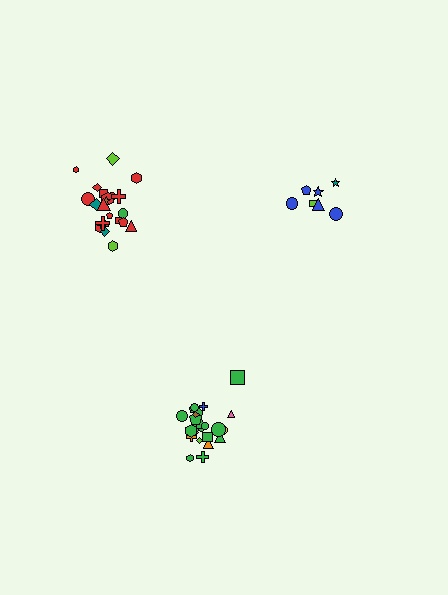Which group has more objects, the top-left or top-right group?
The top-left group.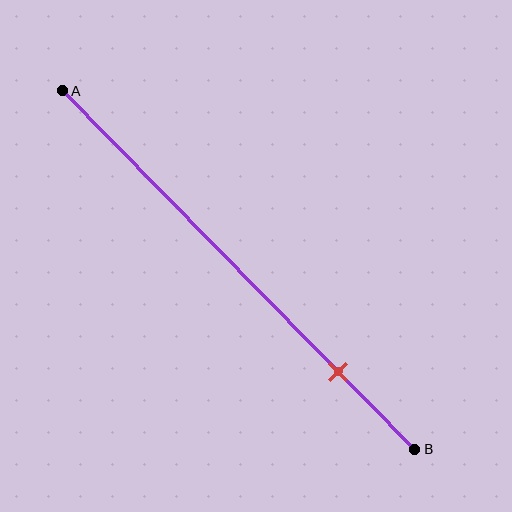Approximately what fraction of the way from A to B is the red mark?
The red mark is approximately 80% of the way from A to B.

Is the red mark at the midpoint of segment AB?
No, the mark is at about 80% from A, not at the 50% midpoint.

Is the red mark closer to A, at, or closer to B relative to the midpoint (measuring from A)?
The red mark is closer to point B than the midpoint of segment AB.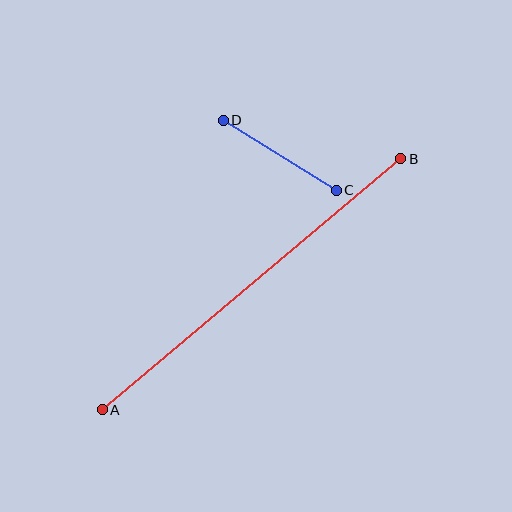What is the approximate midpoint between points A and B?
The midpoint is at approximately (252, 284) pixels.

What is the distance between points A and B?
The distance is approximately 390 pixels.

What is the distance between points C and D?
The distance is approximately 133 pixels.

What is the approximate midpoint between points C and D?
The midpoint is at approximately (280, 155) pixels.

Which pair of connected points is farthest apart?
Points A and B are farthest apart.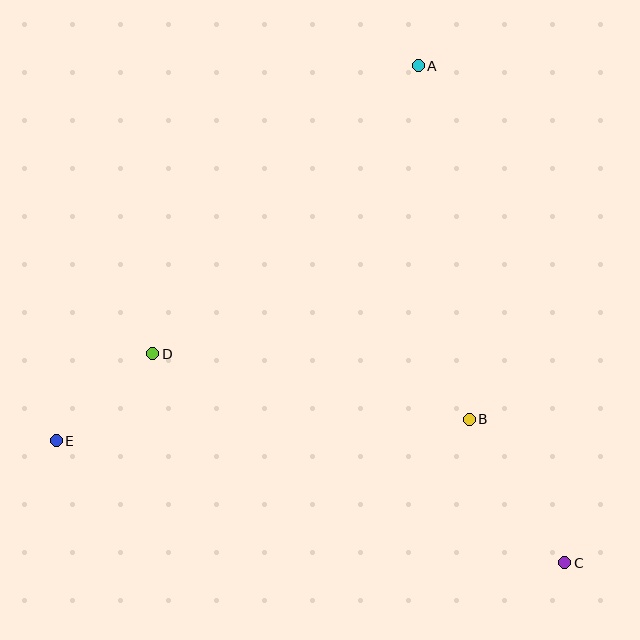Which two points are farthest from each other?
Points C and E are farthest from each other.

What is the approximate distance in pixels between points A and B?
The distance between A and B is approximately 357 pixels.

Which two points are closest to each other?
Points D and E are closest to each other.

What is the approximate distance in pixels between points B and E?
The distance between B and E is approximately 414 pixels.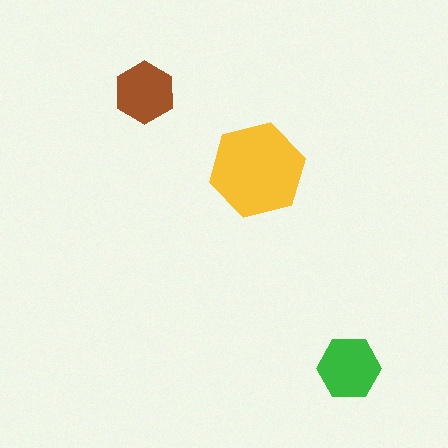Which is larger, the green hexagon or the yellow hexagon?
The yellow one.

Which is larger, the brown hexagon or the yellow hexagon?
The yellow one.